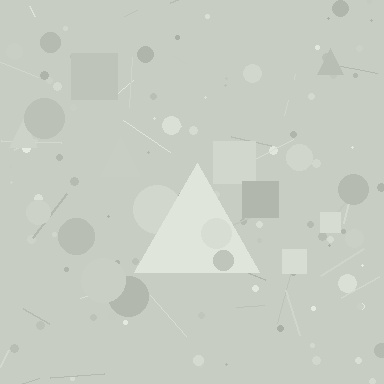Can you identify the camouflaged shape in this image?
The camouflaged shape is a triangle.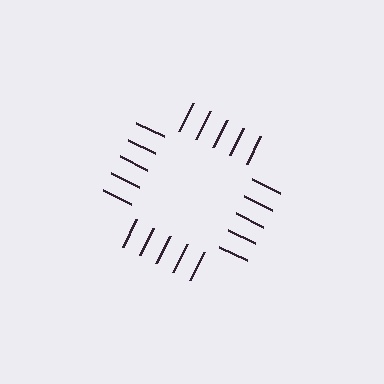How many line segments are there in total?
20 — 5 along each of the 4 edges.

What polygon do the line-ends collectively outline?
An illusory square — the line segments terminate on its edges but no continuous stroke is drawn.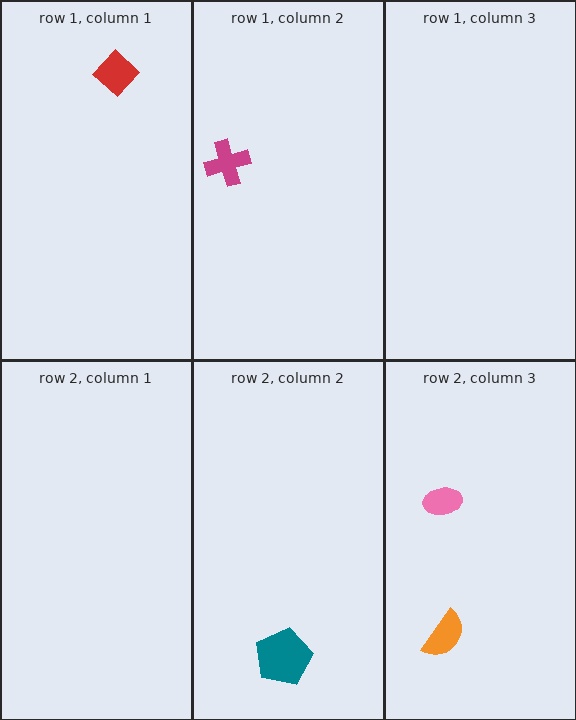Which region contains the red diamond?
The row 1, column 1 region.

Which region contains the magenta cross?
The row 1, column 2 region.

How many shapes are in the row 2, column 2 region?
1.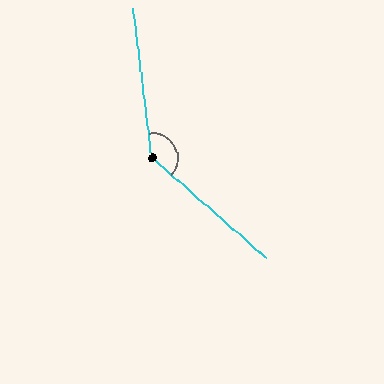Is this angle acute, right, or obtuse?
It is obtuse.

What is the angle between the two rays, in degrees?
Approximately 138 degrees.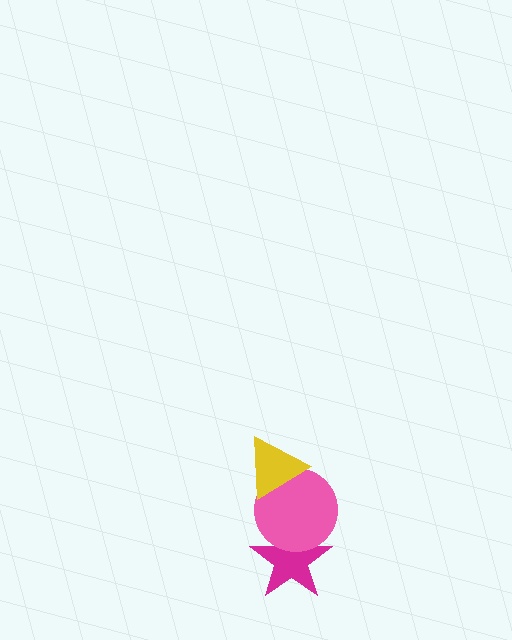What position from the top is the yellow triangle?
The yellow triangle is 1st from the top.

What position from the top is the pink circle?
The pink circle is 2nd from the top.